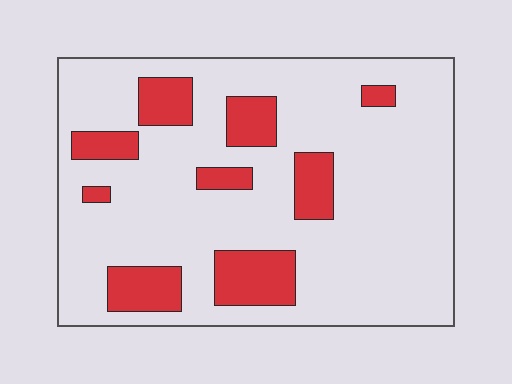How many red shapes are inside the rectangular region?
9.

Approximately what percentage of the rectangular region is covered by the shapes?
Approximately 20%.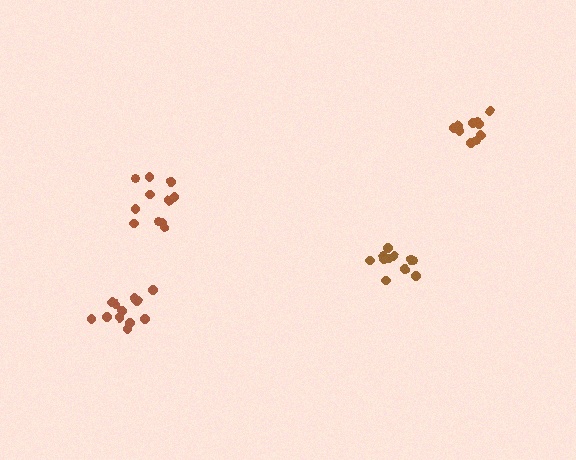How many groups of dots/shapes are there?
There are 4 groups.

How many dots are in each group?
Group 1: 11 dots, Group 2: 12 dots, Group 3: 11 dots, Group 4: 11 dots (45 total).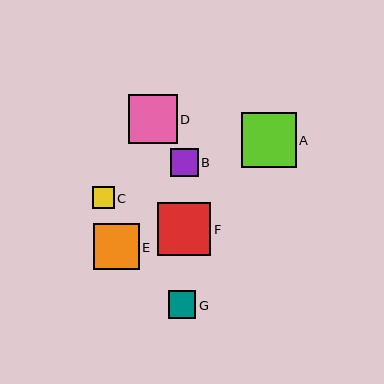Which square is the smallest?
Square C is the smallest with a size of approximately 22 pixels.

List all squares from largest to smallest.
From largest to smallest: A, F, D, E, G, B, C.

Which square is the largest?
Square A is the largest with a size of approximately 55 pixels.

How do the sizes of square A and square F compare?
Square A and square F are approximately the same size.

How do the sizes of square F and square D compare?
Square F and square D are approximately the same size.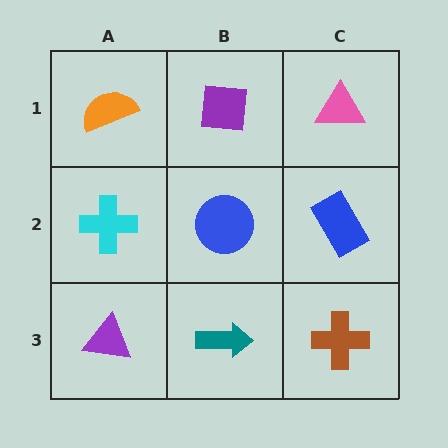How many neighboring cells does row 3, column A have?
2.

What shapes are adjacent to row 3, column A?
A cyan cross (row 2, column A), a teal arrow (row 3, column B).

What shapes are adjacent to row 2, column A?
An orange semicircle (row 1, column A), a purple triangle (row 3, column A), a blue circle (row 2, column B).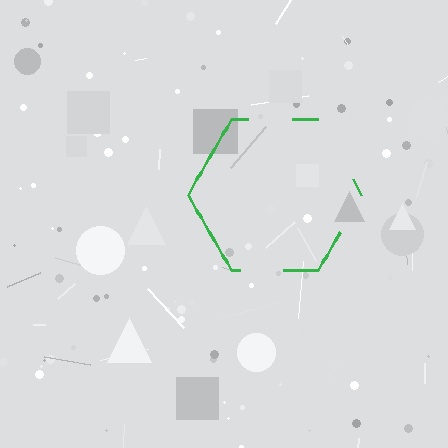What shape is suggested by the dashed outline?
The dashed outline suggests a hexagon.